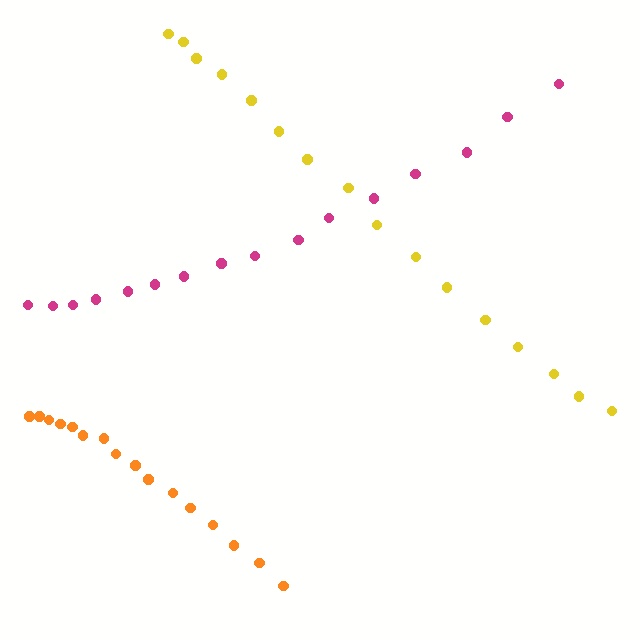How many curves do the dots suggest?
There are 3 distinct paths.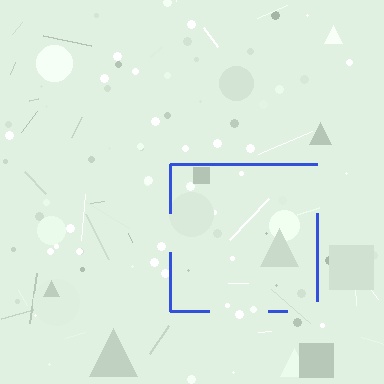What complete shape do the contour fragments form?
The contour fragments form a square.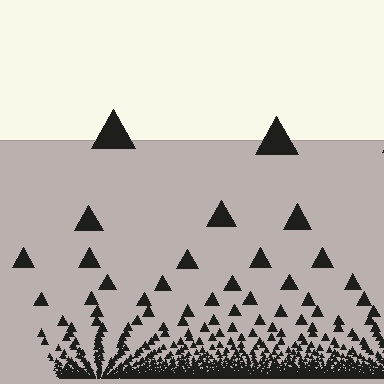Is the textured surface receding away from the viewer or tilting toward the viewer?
The surface appears to tilt toward the viewer. Texture elements get larger and sparser toward the top.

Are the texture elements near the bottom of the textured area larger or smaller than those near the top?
Smaller. The gradient is inverted — elements near the bottom are smaller and denser.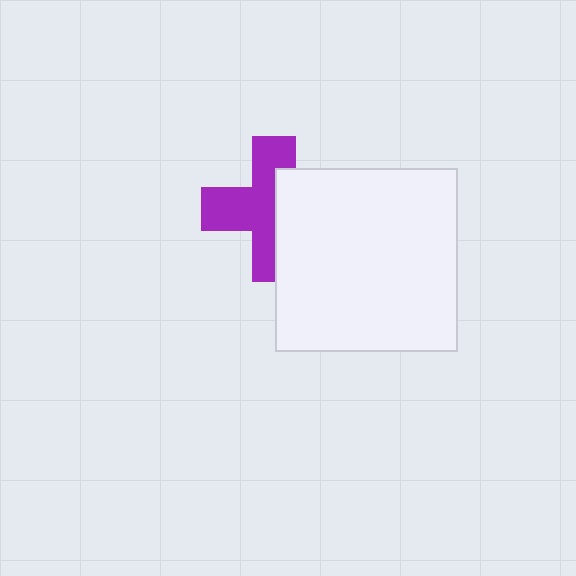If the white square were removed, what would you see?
You would see the complete purple cross.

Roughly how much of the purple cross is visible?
About half of it is visible (roughly 58%).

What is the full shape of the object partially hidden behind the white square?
The partially hidden object is a purple cross.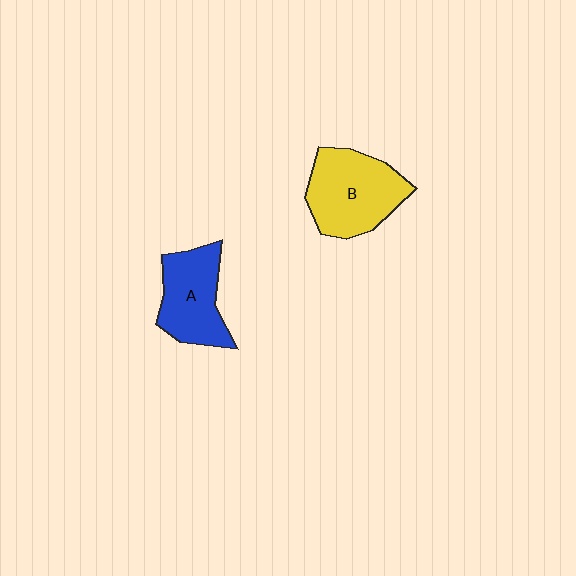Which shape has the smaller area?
Shape A (blue).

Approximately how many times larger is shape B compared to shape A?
Approximately 1.2 times.